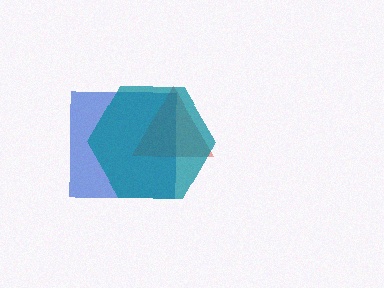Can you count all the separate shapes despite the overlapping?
Yes, there are 3 separate shapes.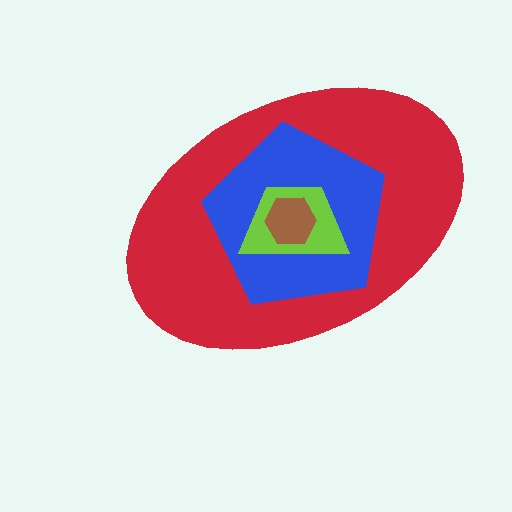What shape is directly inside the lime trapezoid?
The brown hexagon.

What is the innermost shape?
The brown hexagon.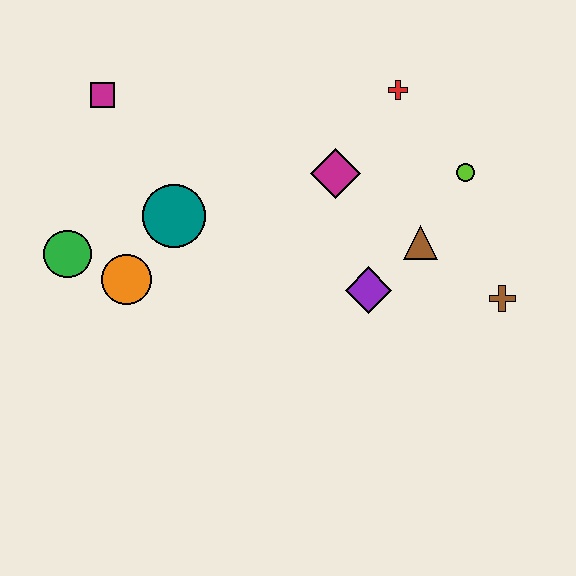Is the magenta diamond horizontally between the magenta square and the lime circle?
Yes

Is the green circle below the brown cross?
No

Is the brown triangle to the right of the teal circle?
Yes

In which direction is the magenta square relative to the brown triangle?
The magenta square is to the left of the brown triangle.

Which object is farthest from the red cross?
The green circle is farthest from the red cross.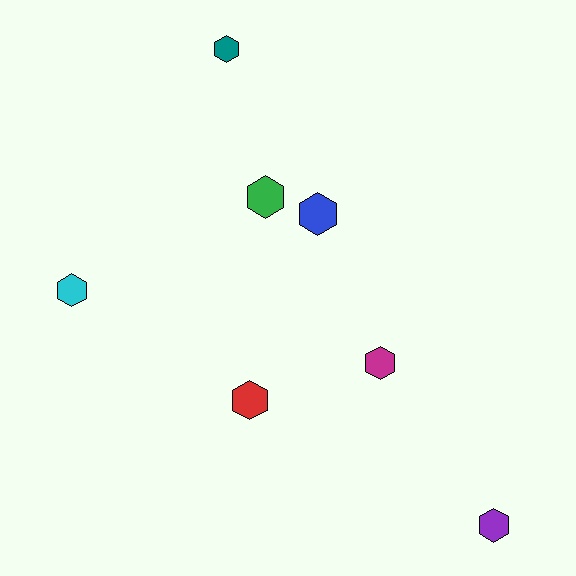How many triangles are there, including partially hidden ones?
There are no triangles.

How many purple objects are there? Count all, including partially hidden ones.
There is 1 purple object.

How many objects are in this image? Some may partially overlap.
There are 7 objects.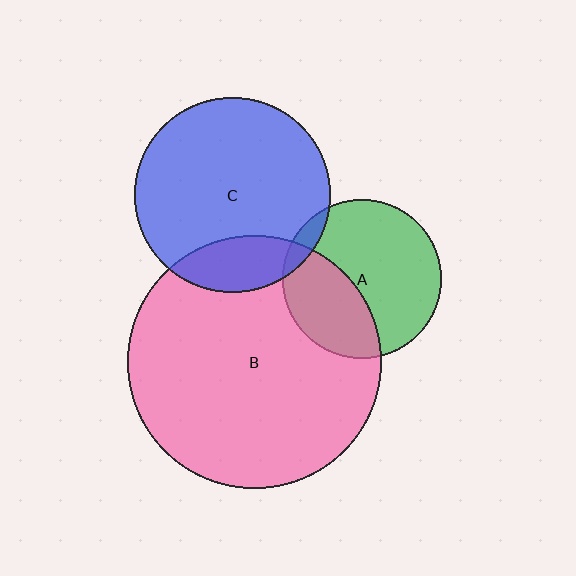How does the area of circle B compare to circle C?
Approximately 1.7 times.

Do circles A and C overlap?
Yes.